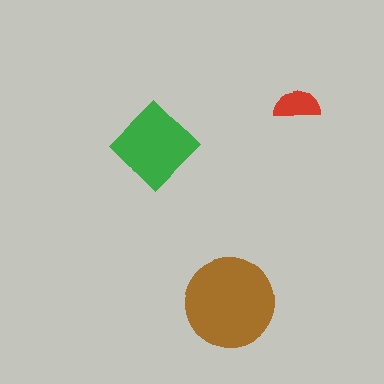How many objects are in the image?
There are 3 objects in the image.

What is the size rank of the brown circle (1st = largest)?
1st.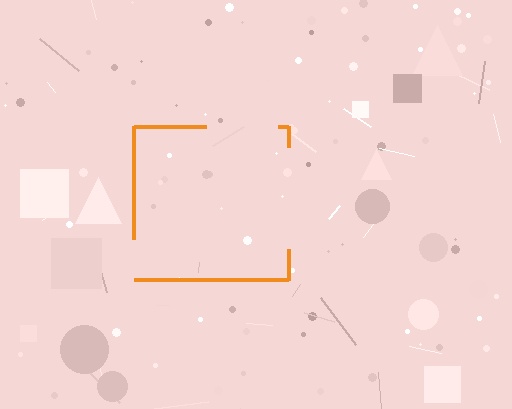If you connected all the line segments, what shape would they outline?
They would outline a square.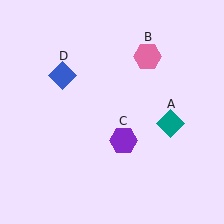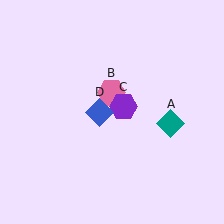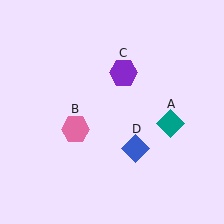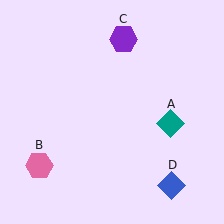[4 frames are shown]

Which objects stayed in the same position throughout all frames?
Teal diamond (object A) remained stationary.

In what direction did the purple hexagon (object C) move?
The purple hexagon (object C) moved up.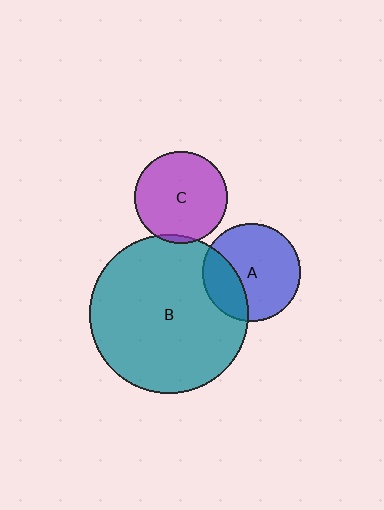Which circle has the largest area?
Circle B (teal).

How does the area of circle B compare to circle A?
Approximately 2.6 times.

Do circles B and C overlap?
Yes.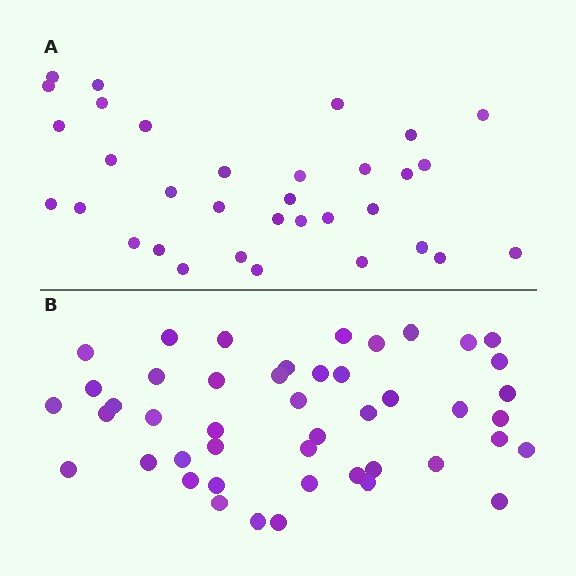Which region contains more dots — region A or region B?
Region B (the bottom region) has more dots.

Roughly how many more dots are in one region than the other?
Region B has approximately 15 more dots than region A.